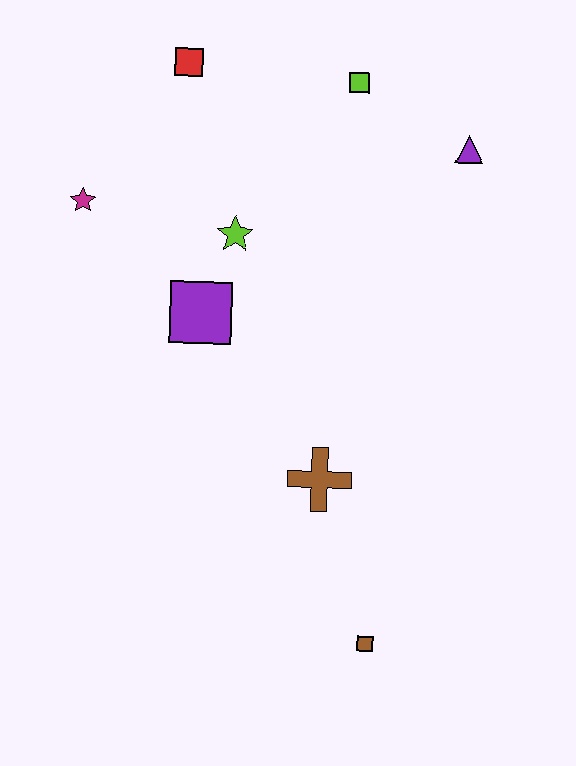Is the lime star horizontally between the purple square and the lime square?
Yes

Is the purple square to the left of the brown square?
Yes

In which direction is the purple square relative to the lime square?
The purple square is below the lime square.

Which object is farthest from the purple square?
The brown square is farthest from the purple square.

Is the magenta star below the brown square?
No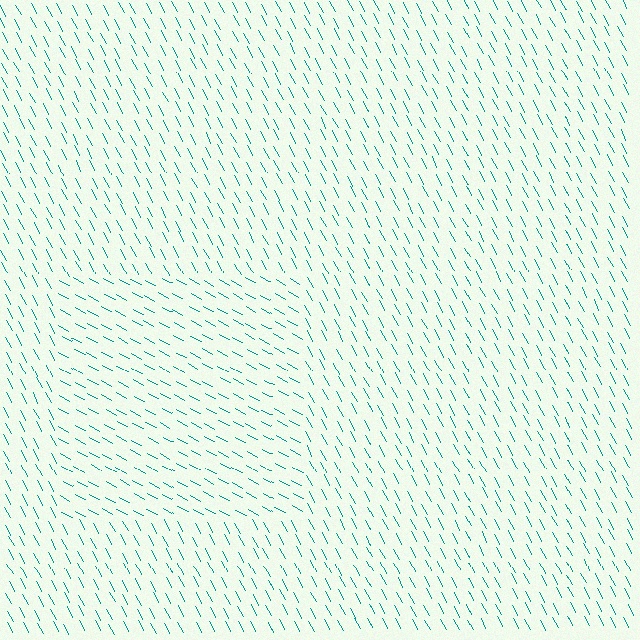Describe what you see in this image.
The image is filled with small teal line segments. A rectangle region in the image has lines oriented differently from the surrounding lines, creating a visible texture boundary.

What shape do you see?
I see a rectangle.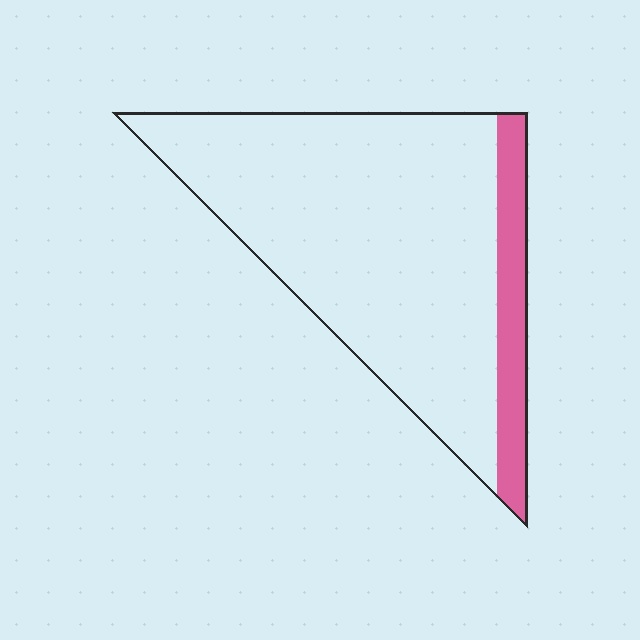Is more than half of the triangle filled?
No.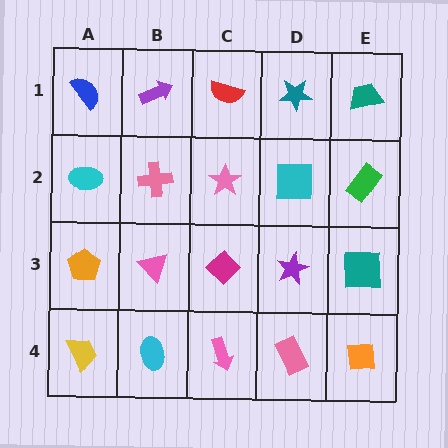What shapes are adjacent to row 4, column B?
A pink triangle (row 3, column B), a yellow trapezoid (row 4, column A), a pink arrow (row 4, column C).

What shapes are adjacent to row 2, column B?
A purple arrow (row 1, column B), a pink triangle (row 3, column B), a cyan ellipse (row 2, column A), a pink star (row 2, column C).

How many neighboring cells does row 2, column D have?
4.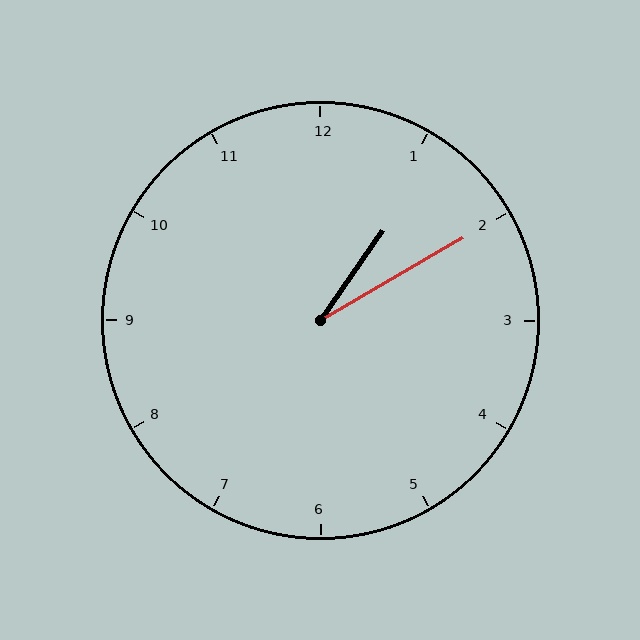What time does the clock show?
1:10.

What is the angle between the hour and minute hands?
Approximately 25 degrees.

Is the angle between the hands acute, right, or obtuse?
It is acute.